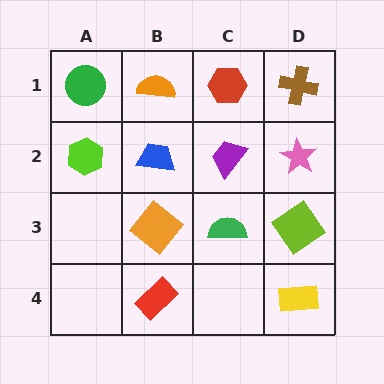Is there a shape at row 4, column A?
No, that cell is empty.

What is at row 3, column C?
A green semicircle.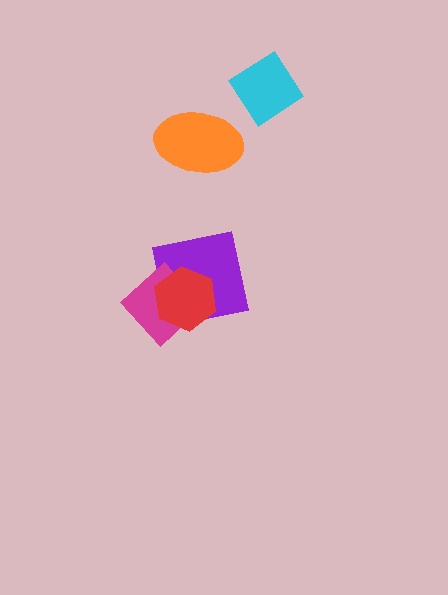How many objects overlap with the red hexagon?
2 objects overlap with the red hexagon.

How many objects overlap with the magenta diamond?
2 objects overlap with the magenta diamond.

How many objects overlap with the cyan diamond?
0 objects overlap with the cyan diamond.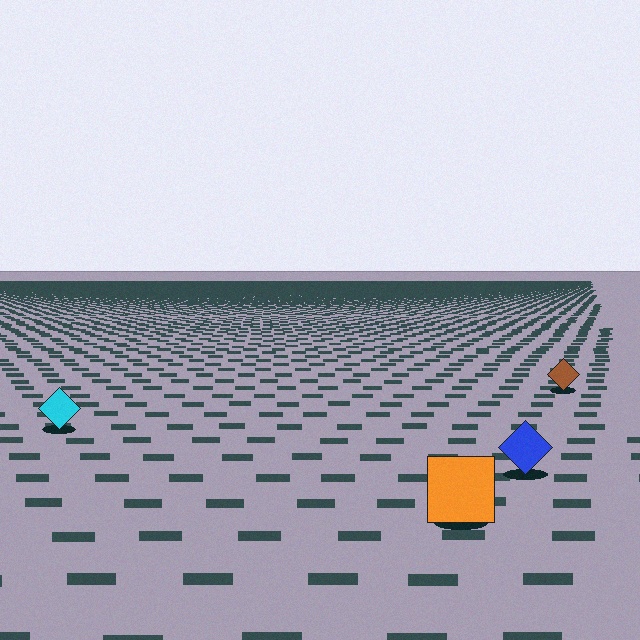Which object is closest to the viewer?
The orange square is closest. The texture marks near it are larger and more spread out.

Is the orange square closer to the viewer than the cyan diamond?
Yes. The orange square is closer — you can tell from the texture gradient: the ground texture is coarser near it.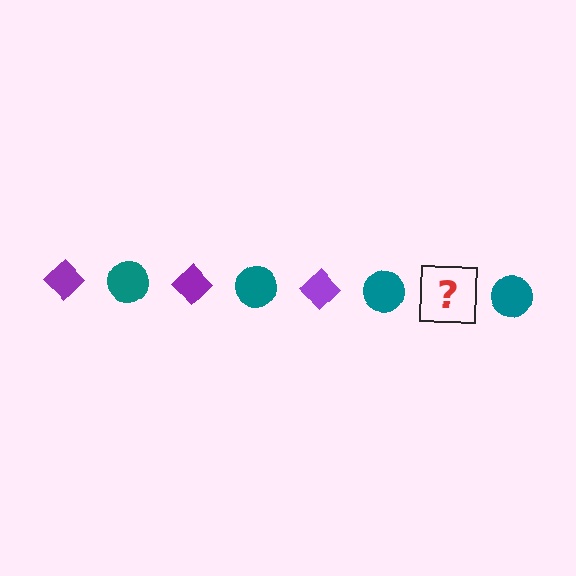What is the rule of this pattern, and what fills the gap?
The rule is that the pattern alternates between purple diamond and teal circle. The gap should be filled with a purple diamond.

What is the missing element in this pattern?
The missing element is a purple diamond.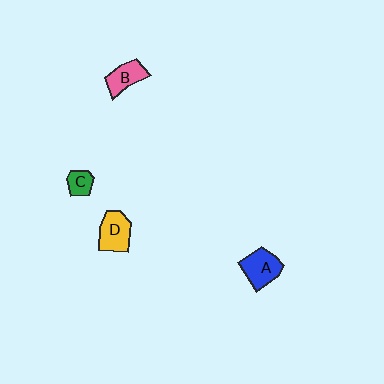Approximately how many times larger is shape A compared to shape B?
Approximately 1.3 times.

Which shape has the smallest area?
Shape C (green).